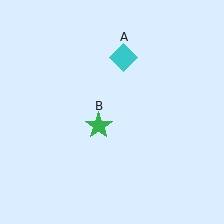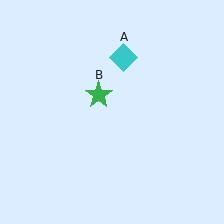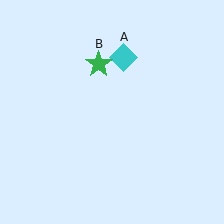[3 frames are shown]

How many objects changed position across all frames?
1 object changed position: green star (object B).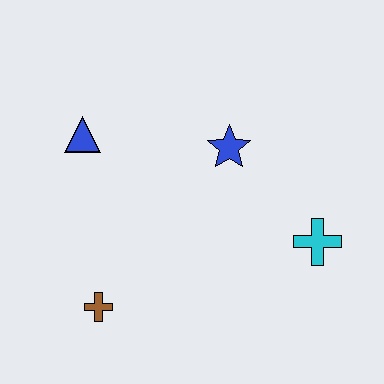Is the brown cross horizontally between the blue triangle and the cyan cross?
Yes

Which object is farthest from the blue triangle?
The cyan cross is farthest from the blue triangle.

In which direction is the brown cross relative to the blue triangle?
The brown cross is below the blue triangle.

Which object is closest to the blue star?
The cyan cross is closest to the blue star.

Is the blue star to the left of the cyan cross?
Yes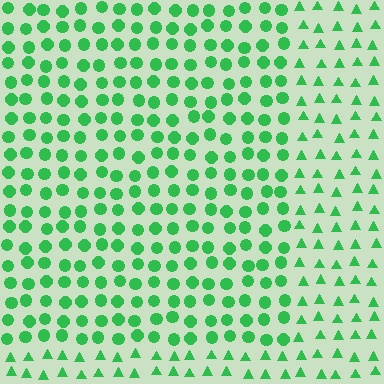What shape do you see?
I see a rectangle.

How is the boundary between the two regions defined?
The boundary is defined by a change in element shape: circles inside vs. triangles outside. All elements share the same color and spacing.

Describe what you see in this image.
The image is filled with small green elements arranged in a uniform grid. A rectangle-shaped region contains circles, while the surrounding area contains triangles. The boundary is defined purely by the change in element shape.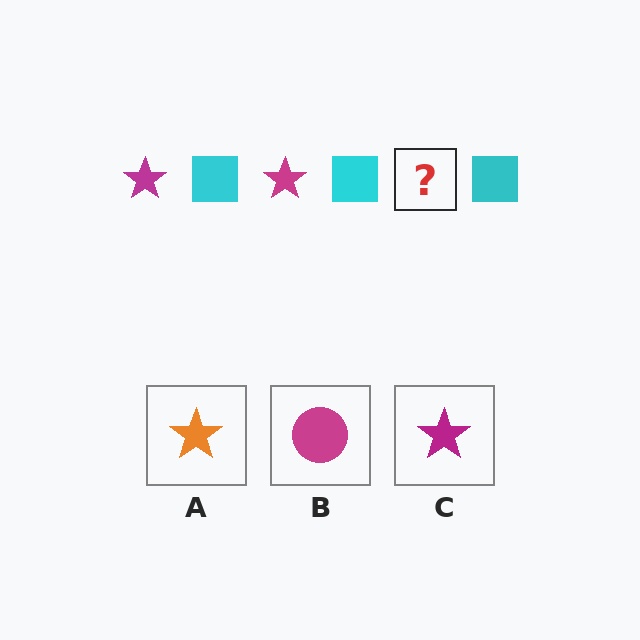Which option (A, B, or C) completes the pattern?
C.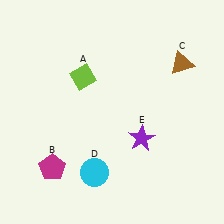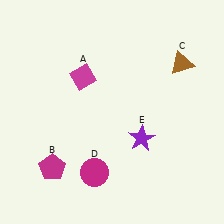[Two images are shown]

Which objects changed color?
A changed from lime to magenta. D changed from cyan to magenta.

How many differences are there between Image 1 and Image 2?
There are 2 differences between the two images.